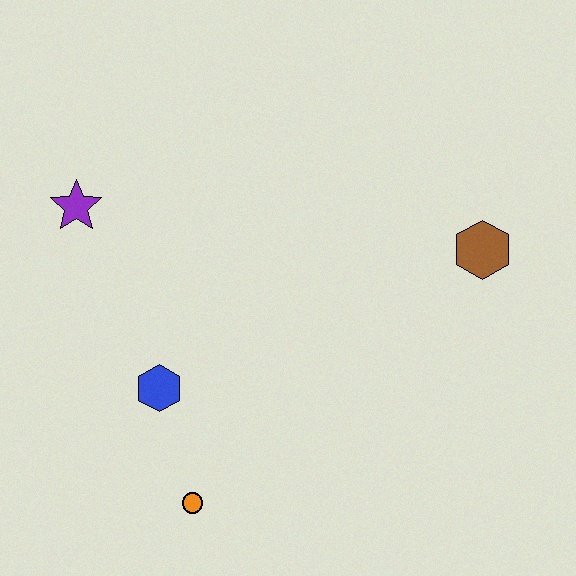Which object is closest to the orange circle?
The blue hexagon is closest to the orange circle.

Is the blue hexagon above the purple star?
No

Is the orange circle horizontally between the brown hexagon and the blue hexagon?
Yes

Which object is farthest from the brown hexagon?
The purple star is farthest from the brown hexagon.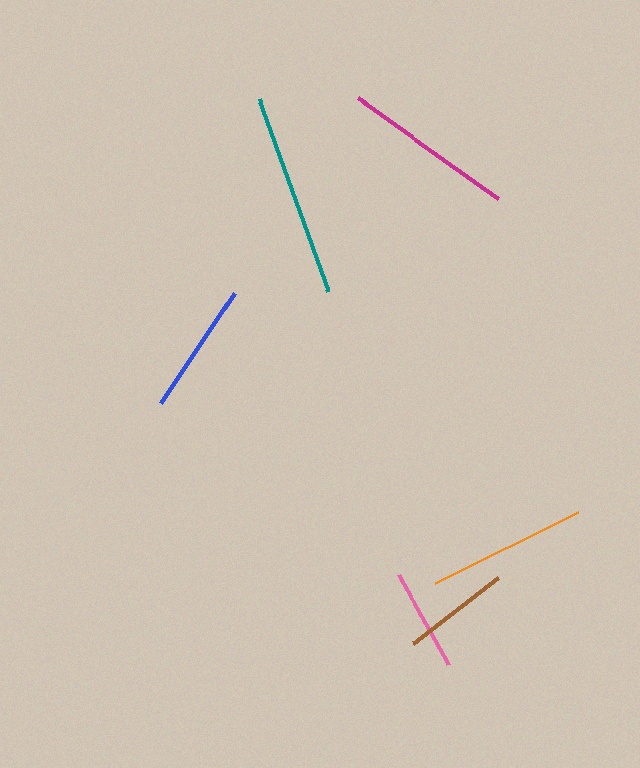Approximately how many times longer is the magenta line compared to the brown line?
The magenta line is approximately 1.6 times the length of the brown line.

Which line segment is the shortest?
The pink line is the shortest at approximately 102 pixels.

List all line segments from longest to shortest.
From longest to shortest: teal, magenta, orange, blue, brown, pink.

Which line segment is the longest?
The teal line is the longest at approximately 206 pixels.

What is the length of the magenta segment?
The magenta segment is approximately 173 pixels long.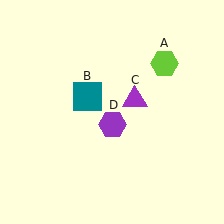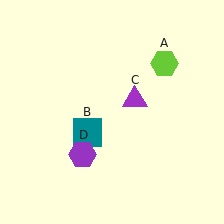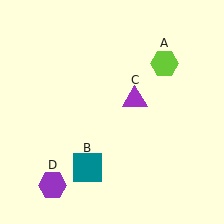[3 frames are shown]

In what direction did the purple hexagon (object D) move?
The purple hexagon (object D) moved down and to the left.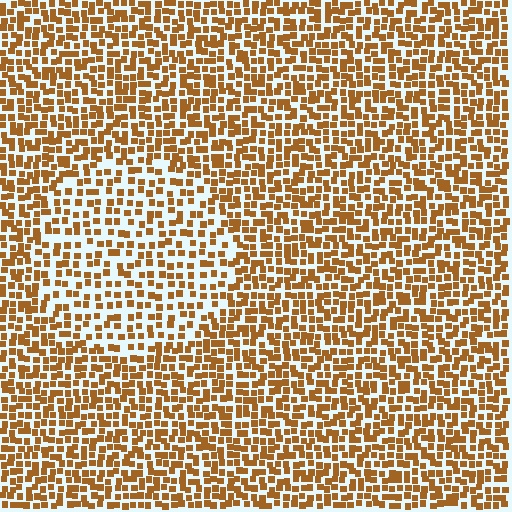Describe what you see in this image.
The image contains small brown elements arranged at two different densities. A circle-shaped region is visible where the elements are less densely packed than the surrounding area.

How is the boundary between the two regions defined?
The boundary is defined by a change in element density (approximately 1.6x ratio). All elements are the same color, size, and shape.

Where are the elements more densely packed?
The elements are more densely packed outside the circle boundary.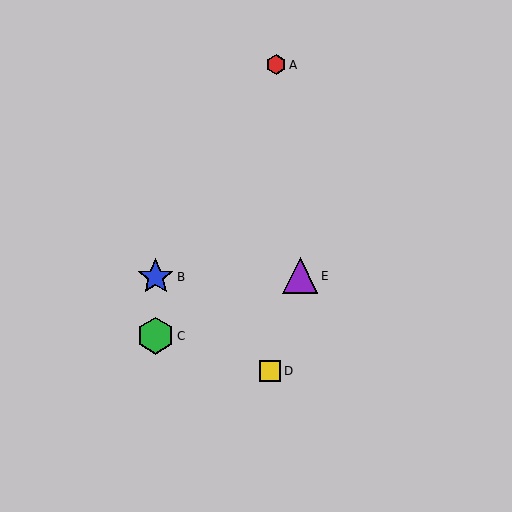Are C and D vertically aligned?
No, C is at x≈156 and D is at x≈270.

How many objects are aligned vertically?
2 objects (B, C) are aligned vertically.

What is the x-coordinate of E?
Object E is at x≈300.